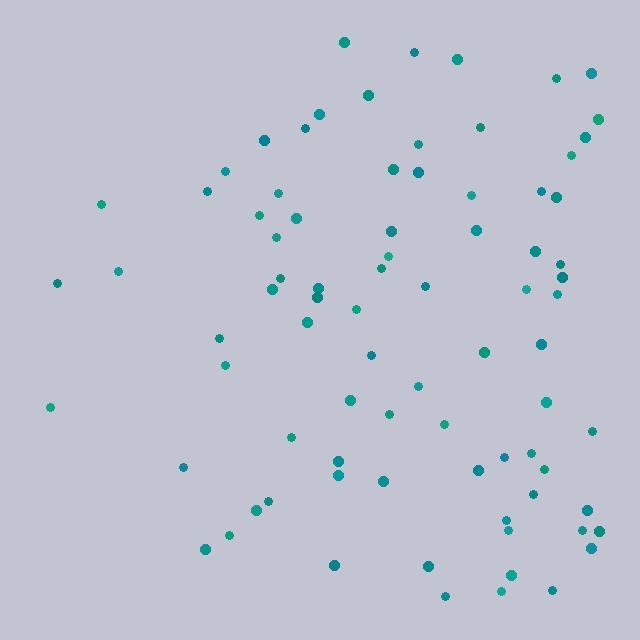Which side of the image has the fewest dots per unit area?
The left.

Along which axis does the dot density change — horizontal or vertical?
Horizontal.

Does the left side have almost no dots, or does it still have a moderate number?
Still a moderate number, just noticeably fewer than the right.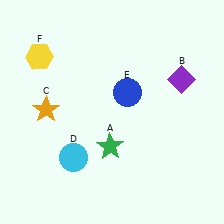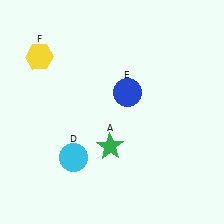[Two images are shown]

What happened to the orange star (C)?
The orange star (C) was removed in Image 2. It was in the top-left area of Image 1.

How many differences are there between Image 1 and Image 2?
There are 2 differences between the two images.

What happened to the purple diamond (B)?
The purple diamond (B) was removed in Image 2. It was in the top-right area of Image 1.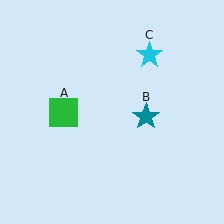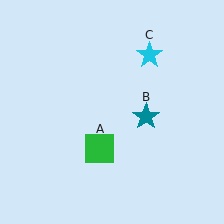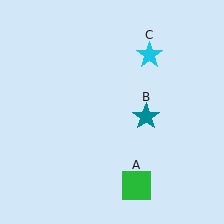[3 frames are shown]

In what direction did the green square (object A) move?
The green square (object A) moved down and to the right.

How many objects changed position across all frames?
1 object changed position: green square (object A).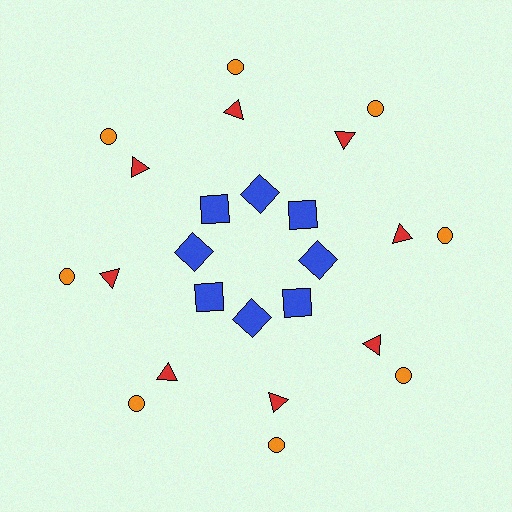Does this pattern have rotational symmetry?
Yes, this pattern has 8-fold rotational symmetry. It looks the same after rotating 45 degrees around the center.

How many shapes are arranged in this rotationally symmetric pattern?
There are 24 shapes, arranged in 8 groups of 3.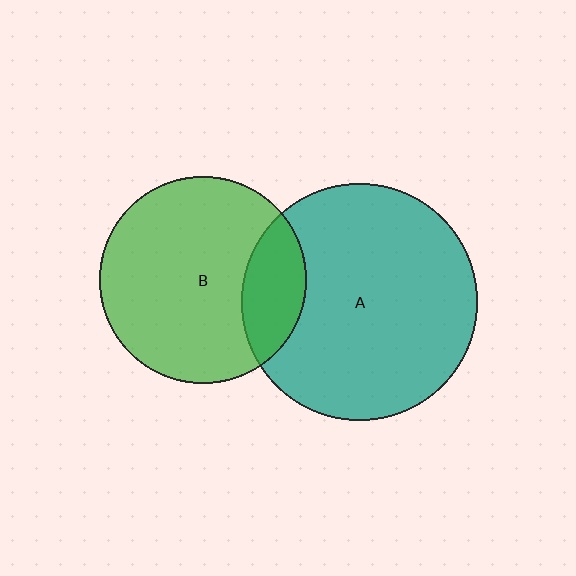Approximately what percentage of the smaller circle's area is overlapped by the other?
Approximately 20%.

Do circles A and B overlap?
Yes.